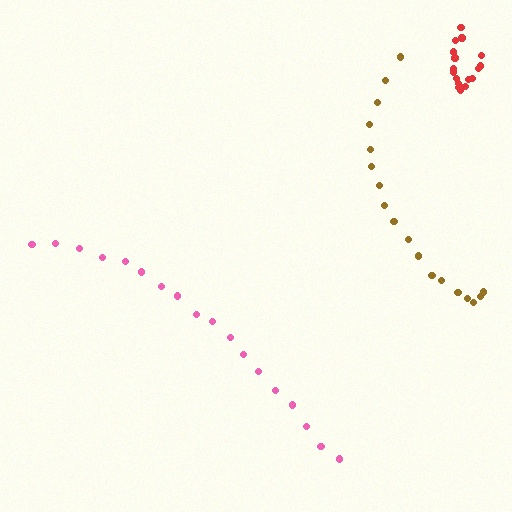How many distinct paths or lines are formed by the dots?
There are 3 distinct paths.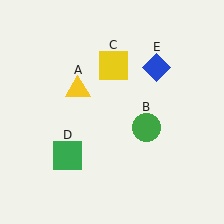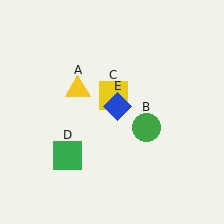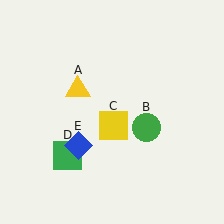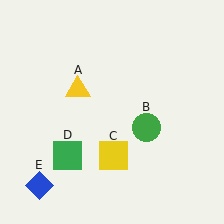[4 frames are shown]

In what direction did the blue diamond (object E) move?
The blue diamond (object E) moved down and to the left.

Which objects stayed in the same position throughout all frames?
Yellow triangle (object A) and green circle (object B) and green square (object D) remained stationary.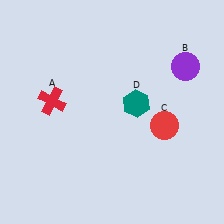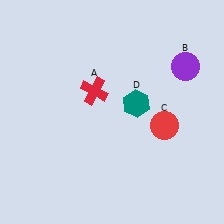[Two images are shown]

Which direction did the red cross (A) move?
The red cross (A) moved right.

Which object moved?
The red cross (A) moved right.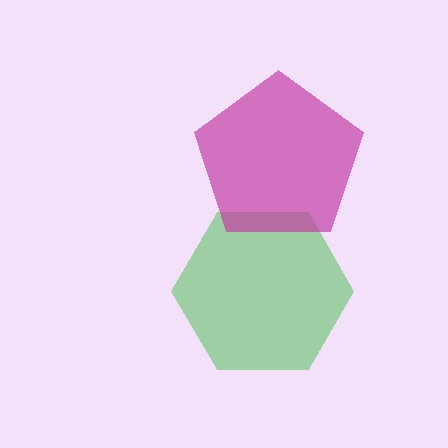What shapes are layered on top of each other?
The layered shapes are: a green hexagon, a magenta pentagon.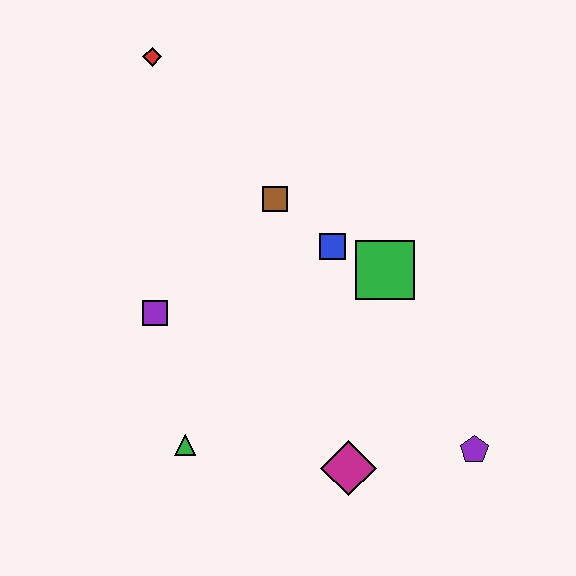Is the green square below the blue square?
Yes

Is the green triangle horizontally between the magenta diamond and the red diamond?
Yes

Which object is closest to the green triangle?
The purple square is closest to the green triangle.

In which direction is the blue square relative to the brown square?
The blue square is to the right of the brown square.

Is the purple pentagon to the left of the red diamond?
No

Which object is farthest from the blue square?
The red diamond is farthest from the blue square.